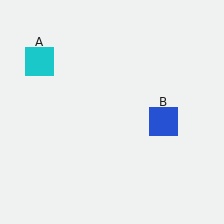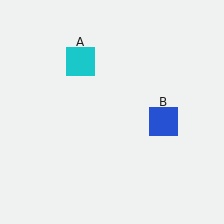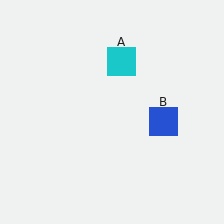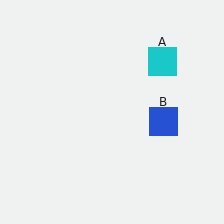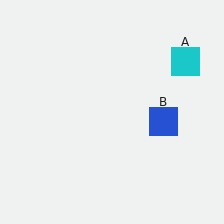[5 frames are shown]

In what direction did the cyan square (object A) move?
The cyan square (object A) moved right.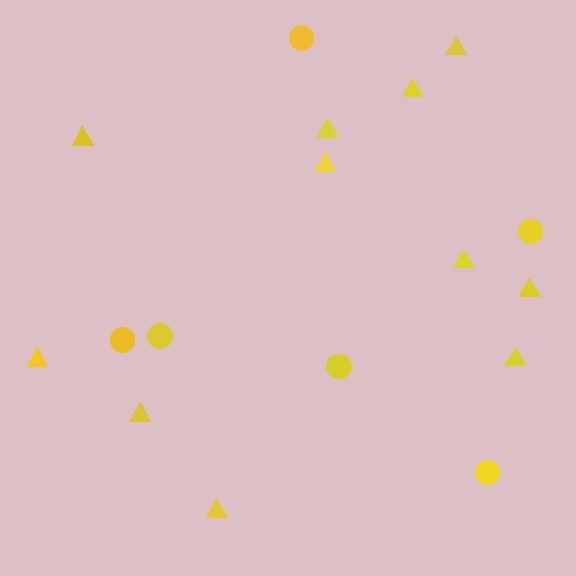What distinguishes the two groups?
There are 2 groups: one group of circles (6) and one group of triangles (11).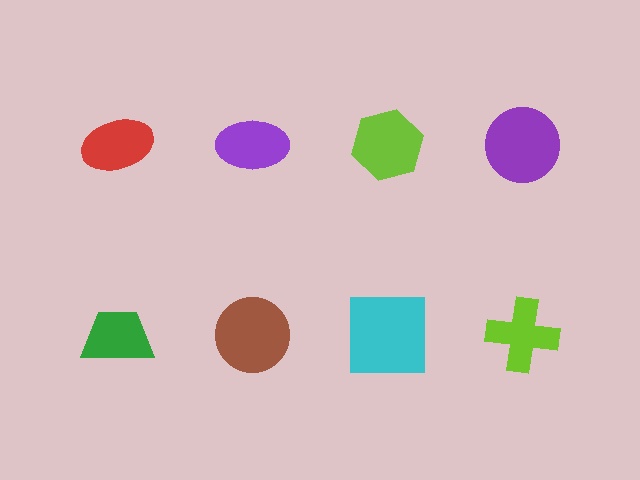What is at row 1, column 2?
A purple ellipse.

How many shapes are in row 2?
4 shapes.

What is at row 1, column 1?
A red ellipse.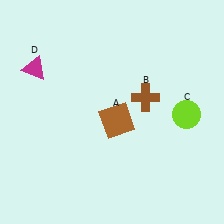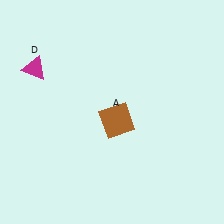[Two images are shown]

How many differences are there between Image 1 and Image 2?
There are 2 differences between the two images.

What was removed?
The brown cross (B), the lime circle (C) were removed in Image 2.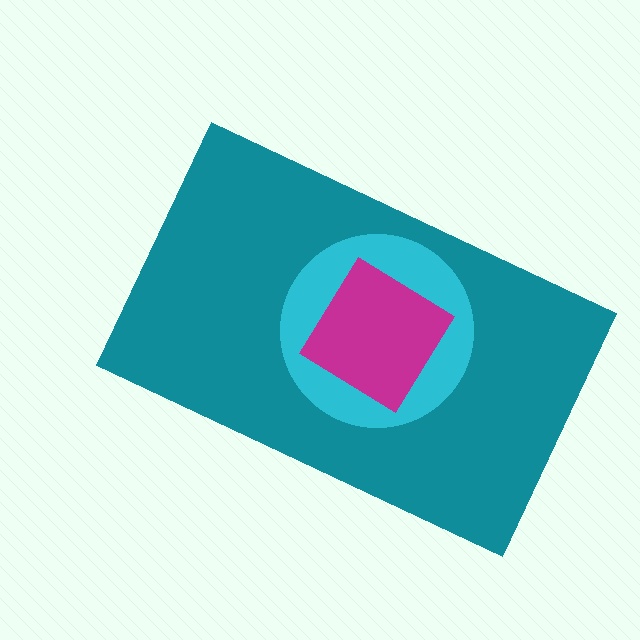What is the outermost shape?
The teal rectangle.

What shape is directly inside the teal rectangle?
The cyan circle.